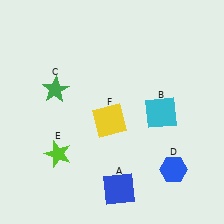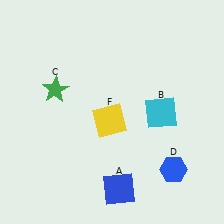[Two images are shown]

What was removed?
The lime star (E) was removed in Image 2.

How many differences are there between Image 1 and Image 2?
There is 1 difference between the two images.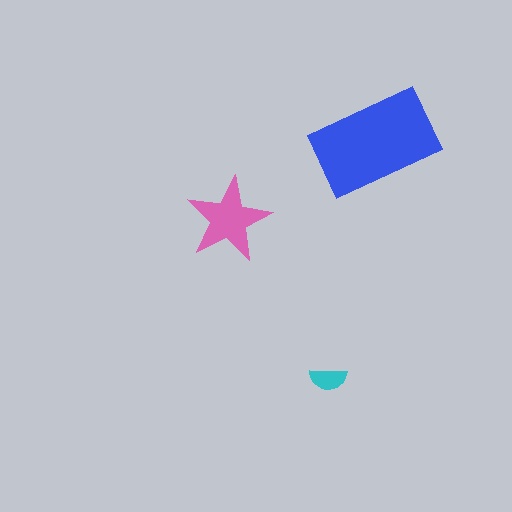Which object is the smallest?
The cyan semicircle.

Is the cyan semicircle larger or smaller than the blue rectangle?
Smaller.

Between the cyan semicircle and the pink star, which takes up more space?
The pink star.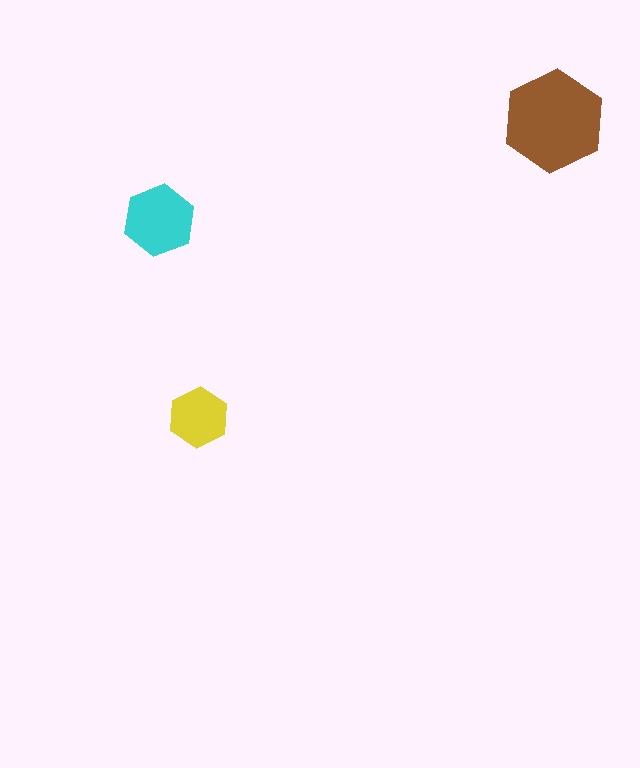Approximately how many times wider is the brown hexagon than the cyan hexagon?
About 1.5 times wider.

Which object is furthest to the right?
The brown hexagon is rightmost.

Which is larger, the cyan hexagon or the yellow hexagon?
The cyan one.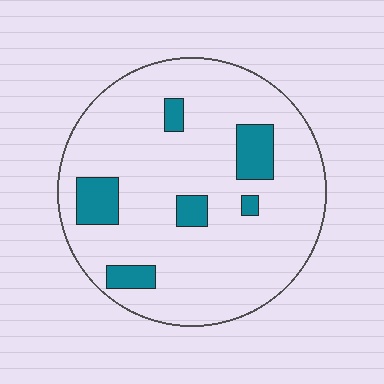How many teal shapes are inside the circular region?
6.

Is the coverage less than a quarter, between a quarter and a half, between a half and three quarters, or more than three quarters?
Less than a quarter.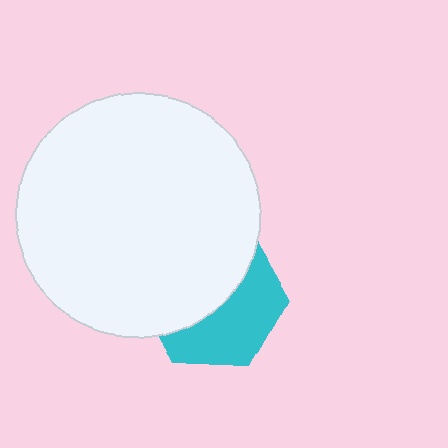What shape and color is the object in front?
The object in front is a white circle.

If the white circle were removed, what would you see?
You would see the complete cyan hexagon.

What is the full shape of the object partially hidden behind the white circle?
The partially hidden object is a cyan hexagon.